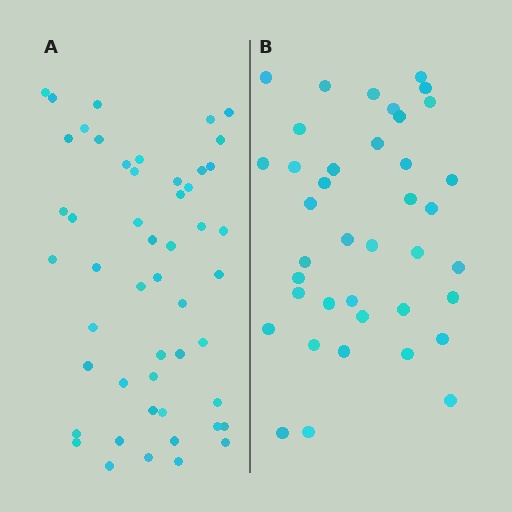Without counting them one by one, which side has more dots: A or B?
Region A (the left region) has more dots.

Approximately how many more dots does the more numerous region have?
Region A has roughly 12 or so more dots than region B.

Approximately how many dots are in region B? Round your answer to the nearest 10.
About 40 dots. (The exact count is 39, which rounds to 40.)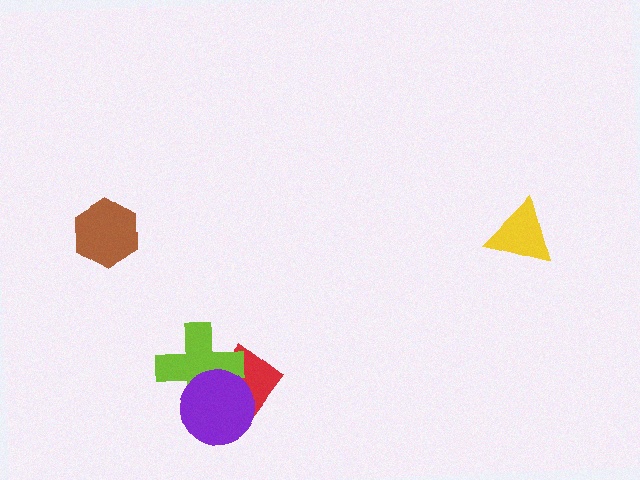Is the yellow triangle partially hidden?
No, no other shape covers it.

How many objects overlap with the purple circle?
2 objects overlap with the purple circle.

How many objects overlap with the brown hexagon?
0 objects overlap with the brown hexagon.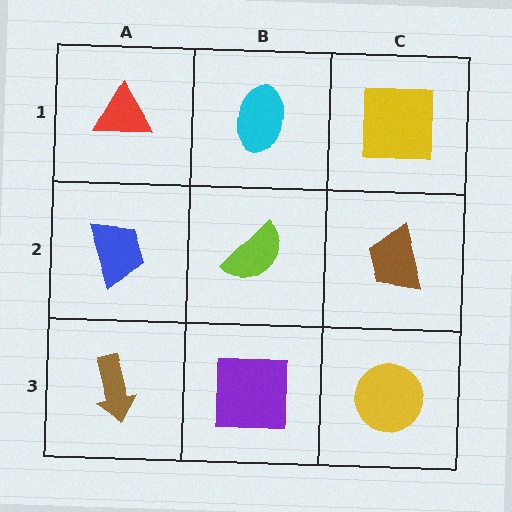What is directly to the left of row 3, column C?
A purple square.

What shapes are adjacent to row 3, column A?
A blue trapezoid (row 2, column A), a purple square (row 3, column B).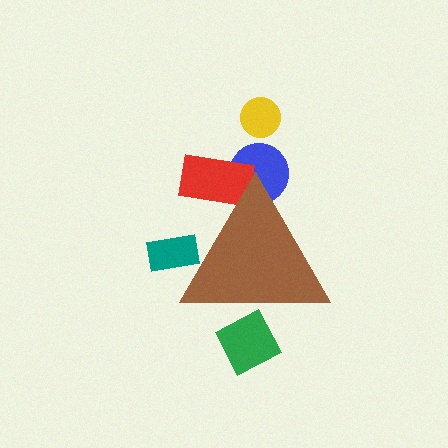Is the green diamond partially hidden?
Yes, the green diamond is partially hidden behind the brown triangle.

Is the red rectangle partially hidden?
Yes, the red rectangle is partially hidden behind the brown triangle.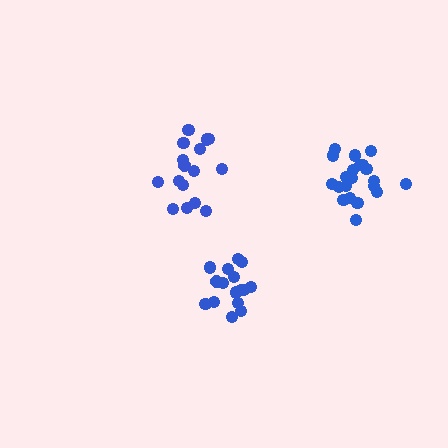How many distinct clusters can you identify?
There are 3 distinct clusters.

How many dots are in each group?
Group 1: 16 dots, Group 2: 21 dots, Group 3: 16 dots (53 total).